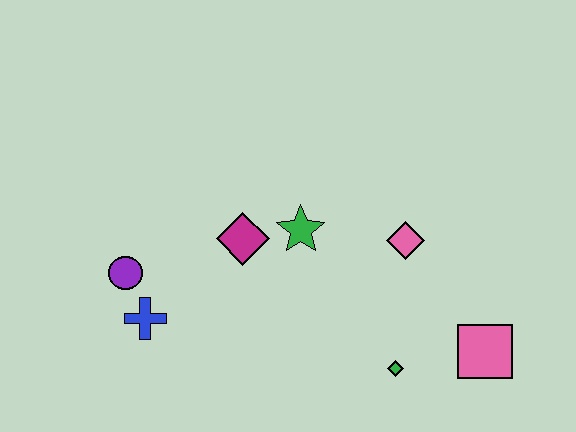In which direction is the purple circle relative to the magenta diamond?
The purple circle is to the left of the magenta diamond.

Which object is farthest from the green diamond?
The purple circle is farthest from the green diamond.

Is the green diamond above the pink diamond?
No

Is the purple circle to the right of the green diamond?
No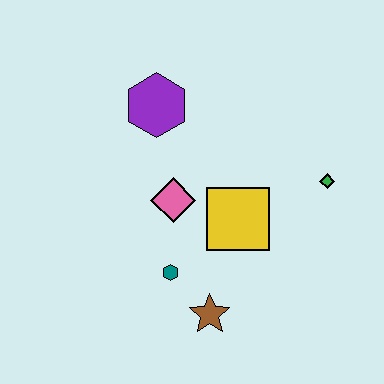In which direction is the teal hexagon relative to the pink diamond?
The teal hexagon is below the pink diamond.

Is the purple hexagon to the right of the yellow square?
No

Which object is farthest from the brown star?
The purple hexagon is farthest from the brown star.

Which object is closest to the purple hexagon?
The pink diamond is closest to the purple hexagon.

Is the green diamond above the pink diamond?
Yes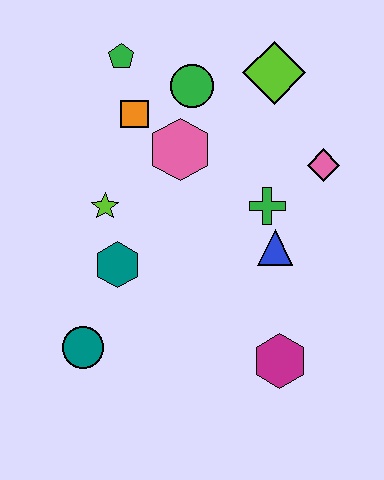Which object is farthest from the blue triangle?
The green pentagon is farthest from the blue triangle.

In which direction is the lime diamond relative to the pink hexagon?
The lime diamond is to the right of the pink hexagon.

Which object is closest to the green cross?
The blue triangle is closest to the green cross.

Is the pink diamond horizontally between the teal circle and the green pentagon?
No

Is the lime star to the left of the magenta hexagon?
Yes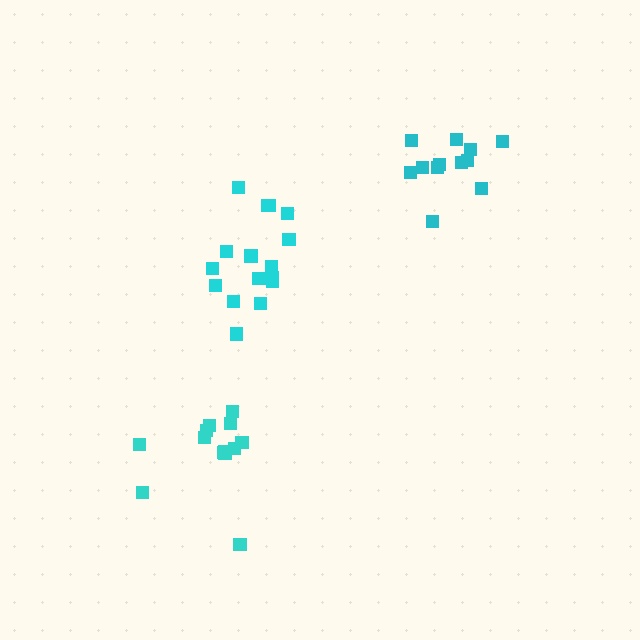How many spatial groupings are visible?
There are 3 spatial groupings.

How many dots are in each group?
Group 1: 12 dots, Group 2: 13 dots, Group 3: 16 dots (41 total).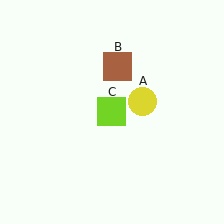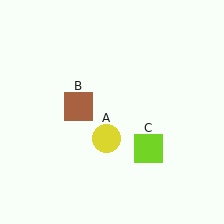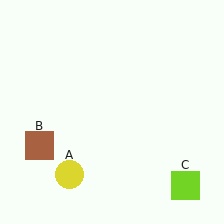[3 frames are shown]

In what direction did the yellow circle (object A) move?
The yellow circle (object A) moved down and to the left.